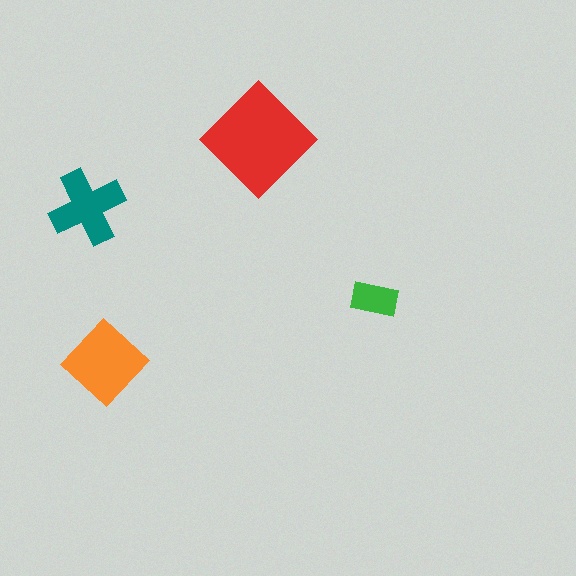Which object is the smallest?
The green rectangle.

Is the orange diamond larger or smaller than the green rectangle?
Larger.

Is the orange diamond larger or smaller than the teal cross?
Larger.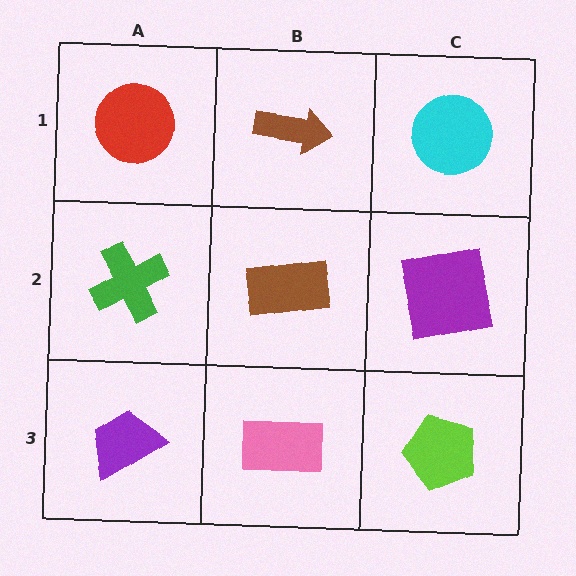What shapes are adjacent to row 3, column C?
A purple square (row 2, column C), a pink rectangle (row 3, column B).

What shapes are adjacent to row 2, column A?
A red circle (row 1, column A), a purple trapezoid (row 3, column A), a brown rectangle (row 2, column B).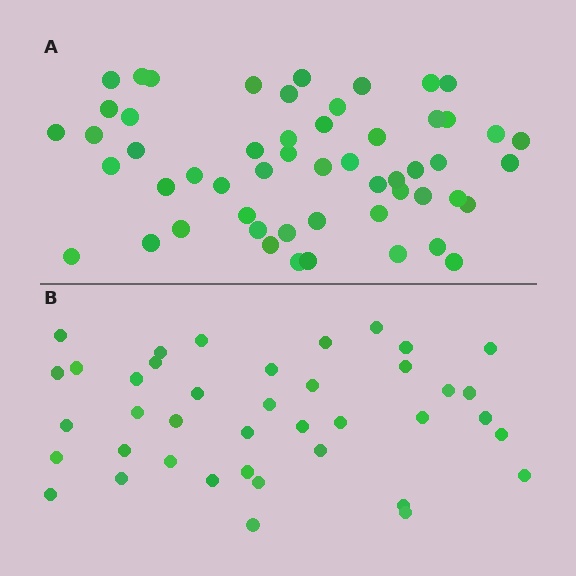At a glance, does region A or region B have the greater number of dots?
Region A (the top region) has more dots.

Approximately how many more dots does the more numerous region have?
Region A has approximately 15 more dots than region B.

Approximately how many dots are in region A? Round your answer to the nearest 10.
About 50 dots. (The exact count is 54, which rounds to 50.)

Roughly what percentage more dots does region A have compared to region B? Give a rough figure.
About 35% more.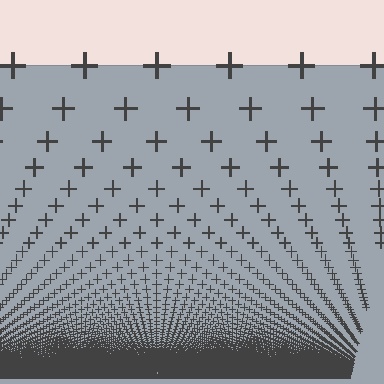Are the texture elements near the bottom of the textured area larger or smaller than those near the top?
Smaller. The gradient is inverted — elements near the bottom are smaller and denser.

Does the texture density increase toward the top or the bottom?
Density increases toward the bottom.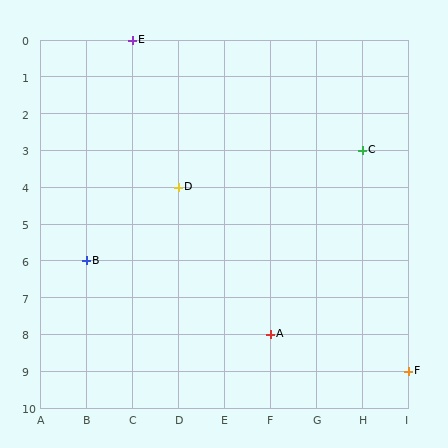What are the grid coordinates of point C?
Point C is at grid coordinates (H, 3).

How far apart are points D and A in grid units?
Points D and A are 2 columns and 4 rows apart (about 4.5 grid units diagonally).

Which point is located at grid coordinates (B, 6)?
Point B is at (B, 6).